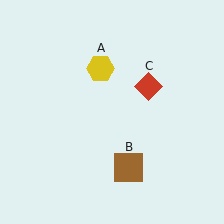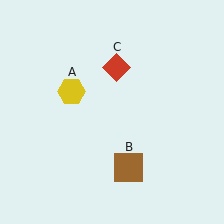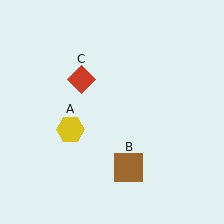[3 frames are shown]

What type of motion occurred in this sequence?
The yellow hexagon (object A), red diamond (object C) rotated counterclockwise around the center of the scene.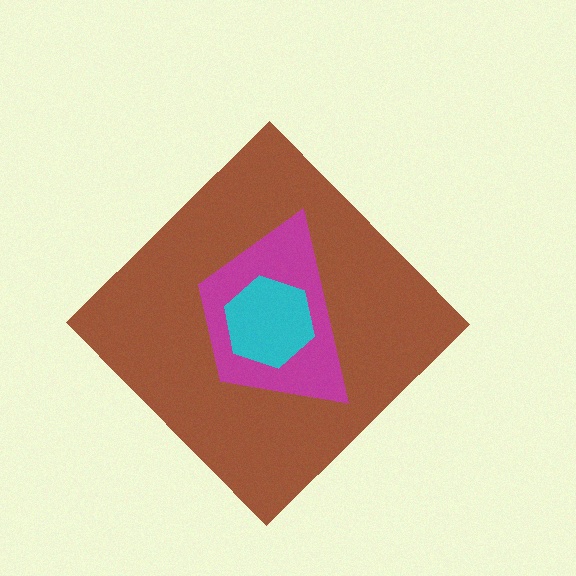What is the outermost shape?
The brown diamond.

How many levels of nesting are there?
3.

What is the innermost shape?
The cyan hexagon.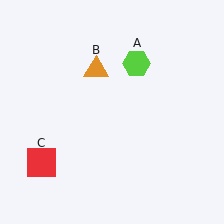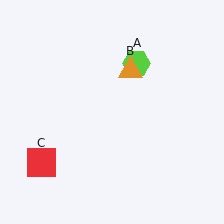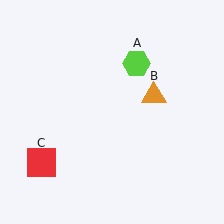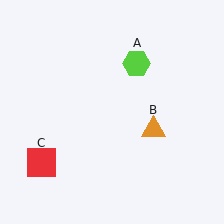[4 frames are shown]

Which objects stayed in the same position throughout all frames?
Lime hexagon (object A) and red square (object C) remained stationary.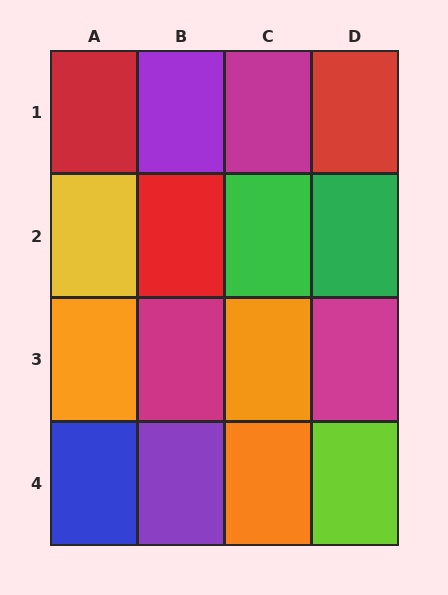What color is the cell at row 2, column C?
Green.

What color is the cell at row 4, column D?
Lime.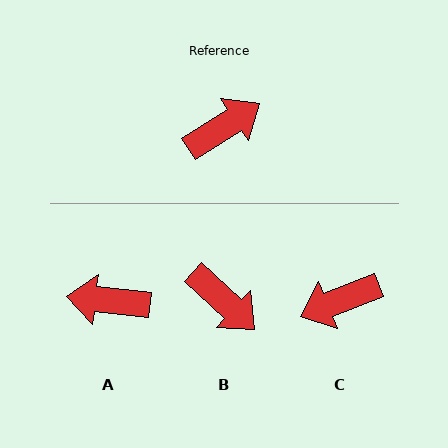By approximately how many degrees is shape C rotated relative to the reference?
Approximately 169 degrees counter-clockwise.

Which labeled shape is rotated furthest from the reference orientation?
C, about 169 degrees away.